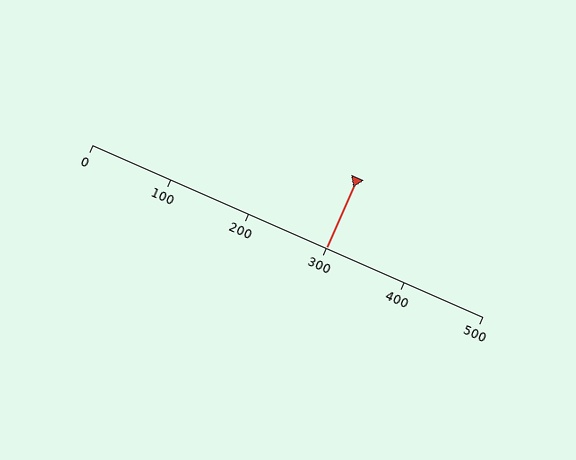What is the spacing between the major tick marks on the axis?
The major ticks are spaced 100 apart.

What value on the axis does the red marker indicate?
The marker indicates approximately 300.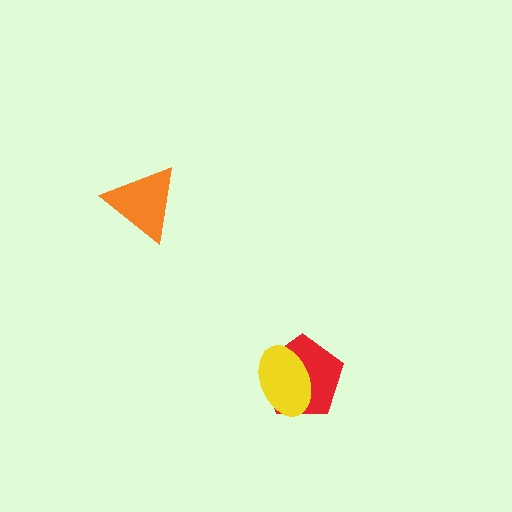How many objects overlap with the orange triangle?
0 objects overlap with the orange triangle.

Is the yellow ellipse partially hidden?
No, no other shape covers it.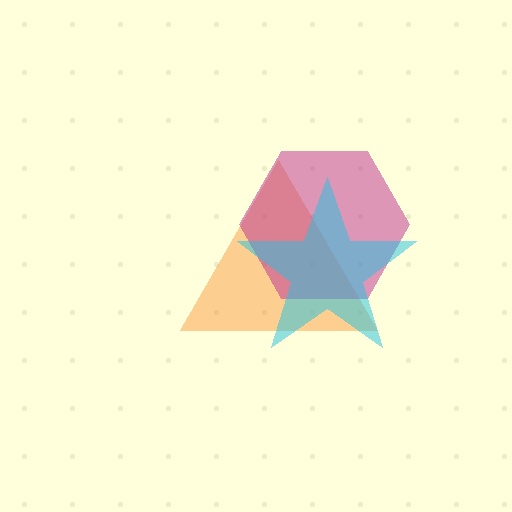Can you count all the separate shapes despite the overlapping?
Yes, there are 3 separate shapes.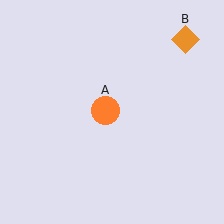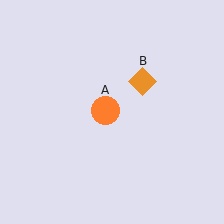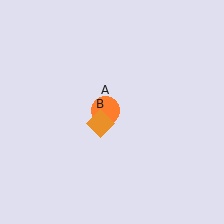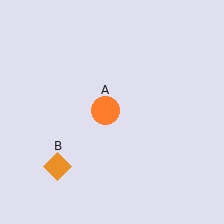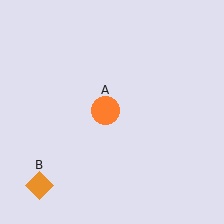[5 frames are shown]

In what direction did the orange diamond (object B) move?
The orange diamond (object B) moved down and to the left.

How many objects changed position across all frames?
1 object changed position: orange diamond (object B).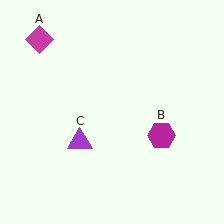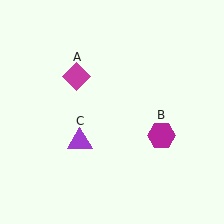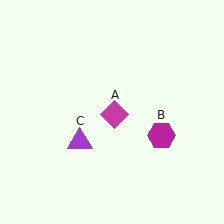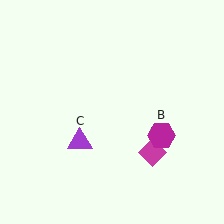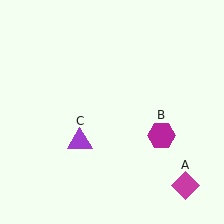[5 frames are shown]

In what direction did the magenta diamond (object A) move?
The magenta diamond (object A) moved down and to the right.